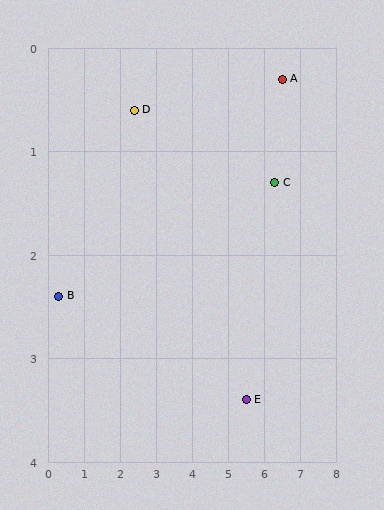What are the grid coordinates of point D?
Point D is at approximately (2.4, 0.6).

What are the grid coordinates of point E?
Point E is at approximately (5.5, 3.4).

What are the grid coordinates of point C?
Point C is at approximately (6.3, 1.3).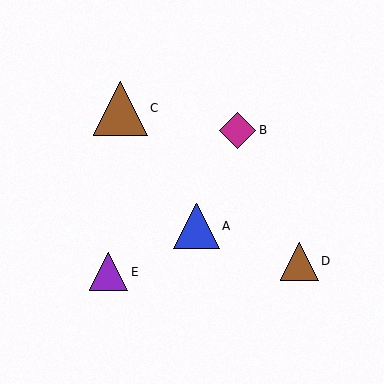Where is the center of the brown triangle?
The center of the brown triangle is at (120, 108).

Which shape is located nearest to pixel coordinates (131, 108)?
The brown triangle (labeled C) at (120, 108) is nearest to that location.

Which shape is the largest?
The brown triangle (labeled C) is the largest.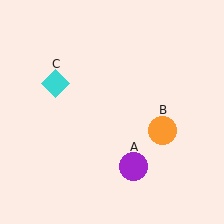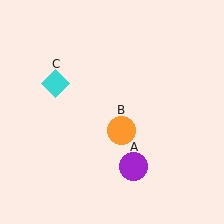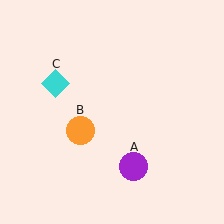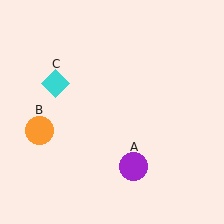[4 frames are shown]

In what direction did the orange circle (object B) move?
The orange circle (object B) moved left.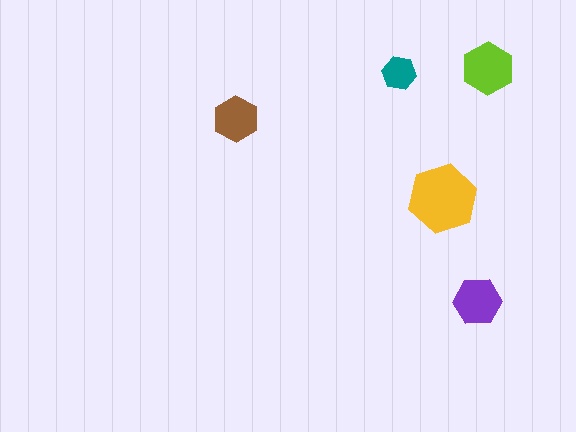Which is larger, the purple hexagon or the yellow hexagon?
The yellow one.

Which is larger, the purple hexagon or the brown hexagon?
The purple one.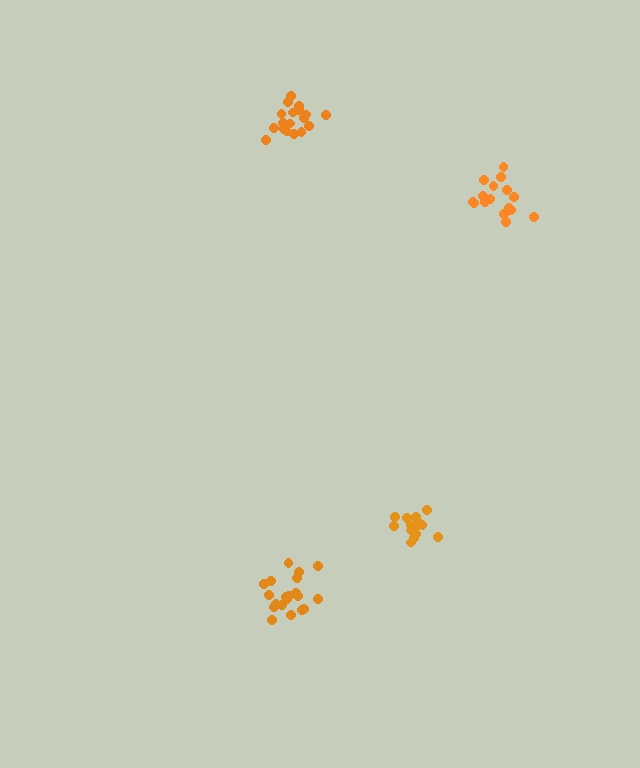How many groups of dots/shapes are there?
There are 4 groups.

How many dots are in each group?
Group 1: 18 dots, Group 2: 20 dots, Group 3: 14 dots, Group 4: 17 dots (69 total).